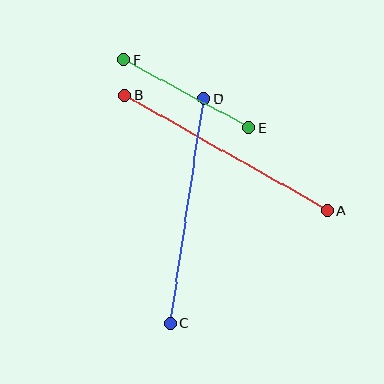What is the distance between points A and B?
The distance is approximately 233 pixels.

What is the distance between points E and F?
The distance is approximately 142 pixels.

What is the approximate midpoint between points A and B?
The midpoint is at approximately (226, 153) pixels.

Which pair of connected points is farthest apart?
Points A and B are farthest apart.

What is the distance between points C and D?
The distance is approximately 228 pixels.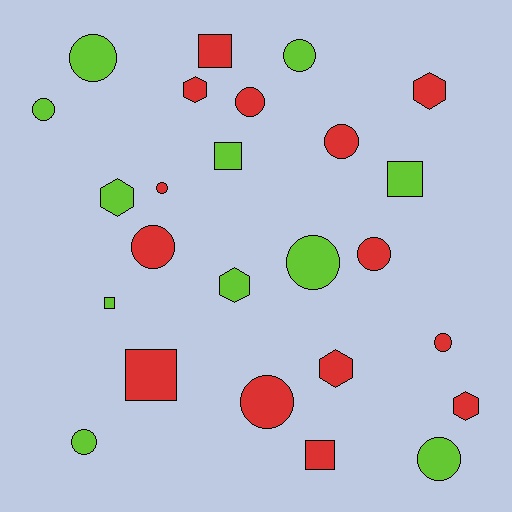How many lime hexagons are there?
There are 2 lime hexagons.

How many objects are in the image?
There are 25 objects.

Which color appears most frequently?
Red, with 14 objects.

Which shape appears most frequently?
Circle, with 13 objects.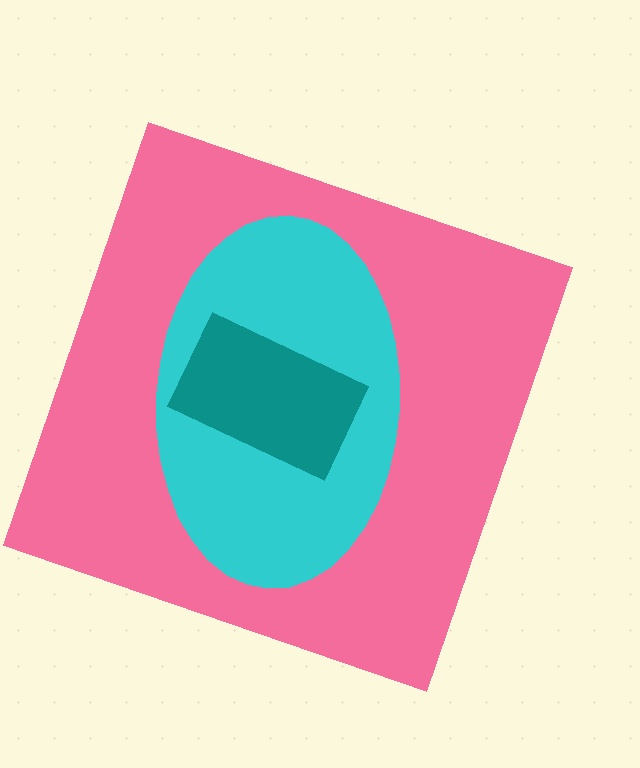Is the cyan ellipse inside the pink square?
Yes.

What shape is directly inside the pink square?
The cyan ellipse.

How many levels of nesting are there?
3.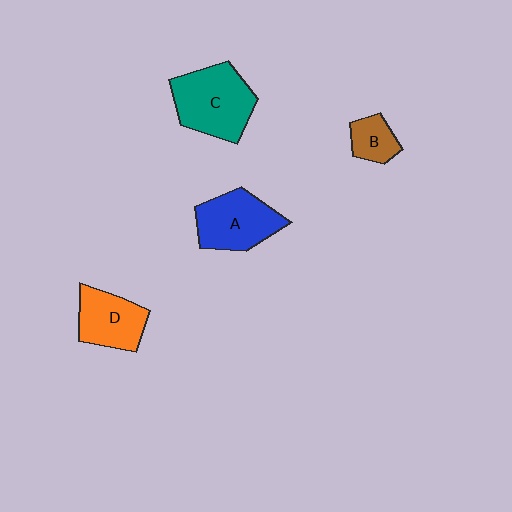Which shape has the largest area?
Shape C (teal).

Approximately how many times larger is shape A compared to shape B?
Approximately 2.2 times.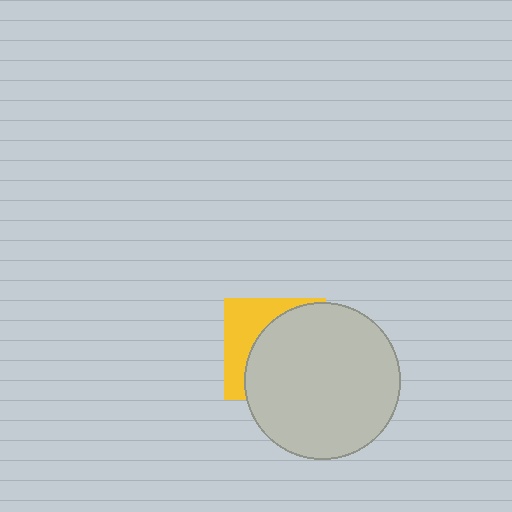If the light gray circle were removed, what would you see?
You would see the complete yellow square.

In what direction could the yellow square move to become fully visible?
The yellow square could move left. That would shift it out from behind the light gray circle entirely.